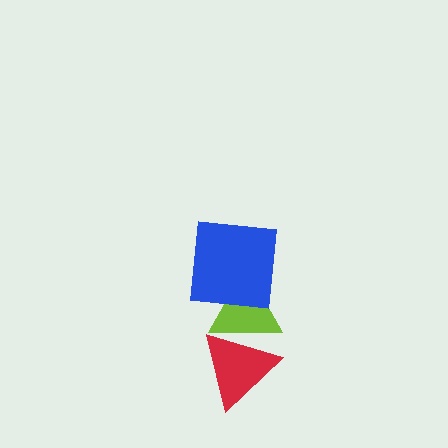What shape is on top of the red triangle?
The lime triangle is on top of the red triangle.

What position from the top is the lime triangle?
The lime triangle is 2nd from the top.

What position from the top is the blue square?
The blue square is 1st from the top.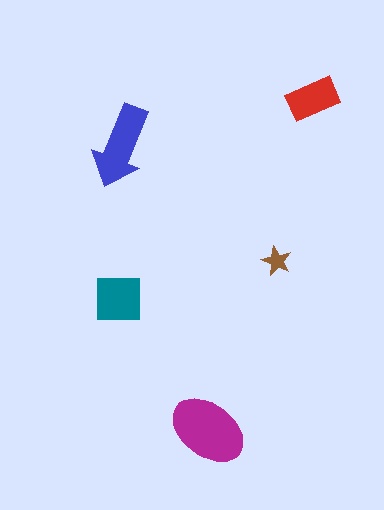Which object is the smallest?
The brown star.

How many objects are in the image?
There are 5 objects in the image.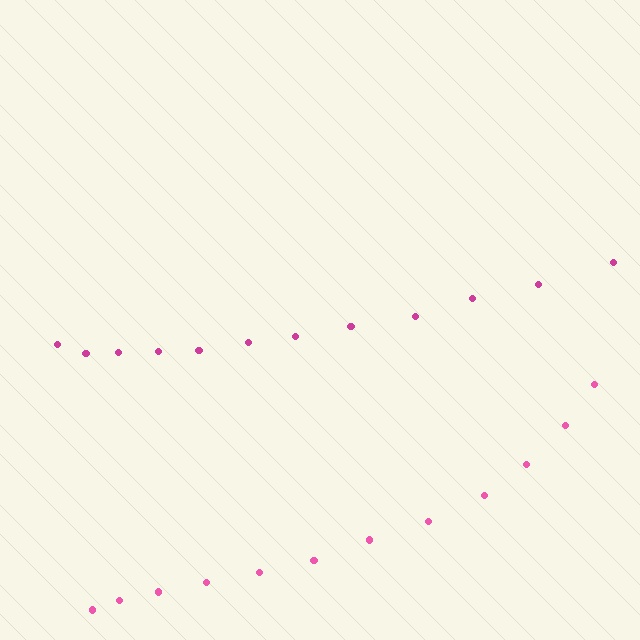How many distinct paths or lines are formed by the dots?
There are 2 distinct paths.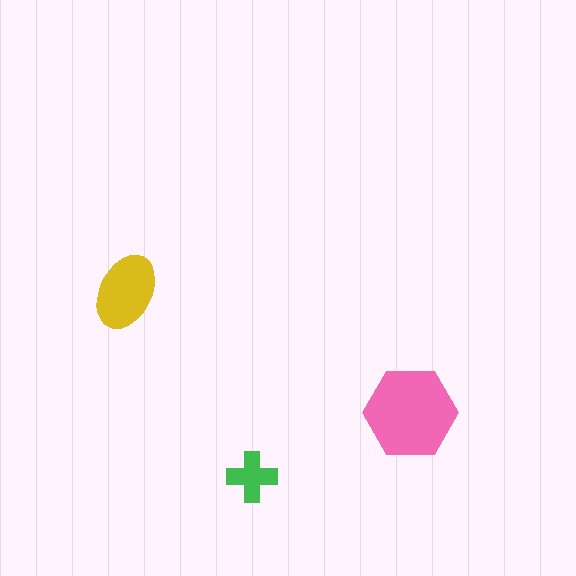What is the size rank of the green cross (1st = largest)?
3rd.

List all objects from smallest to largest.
The green cross, the yellow ellipse, the pink hexagon.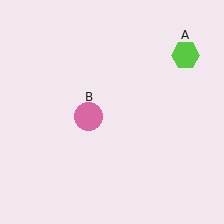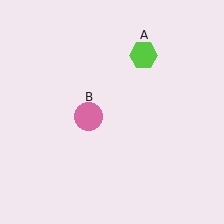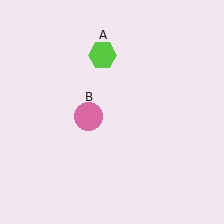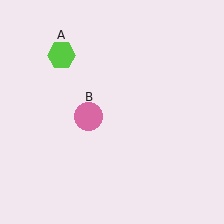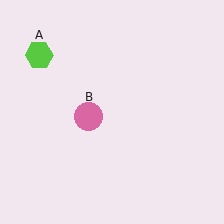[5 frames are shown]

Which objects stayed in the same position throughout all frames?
Pink circle (object B) remained stationary.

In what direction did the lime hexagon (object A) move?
The lime hexagon (object A) moved left.